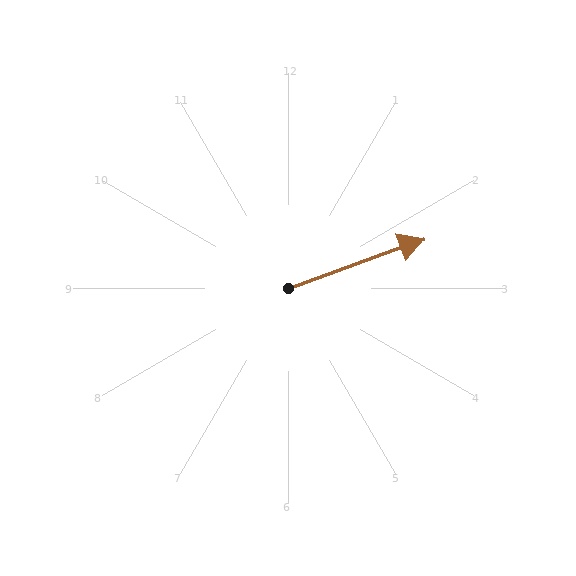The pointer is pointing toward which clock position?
Roughly 2 o'clock.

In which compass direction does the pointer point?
East.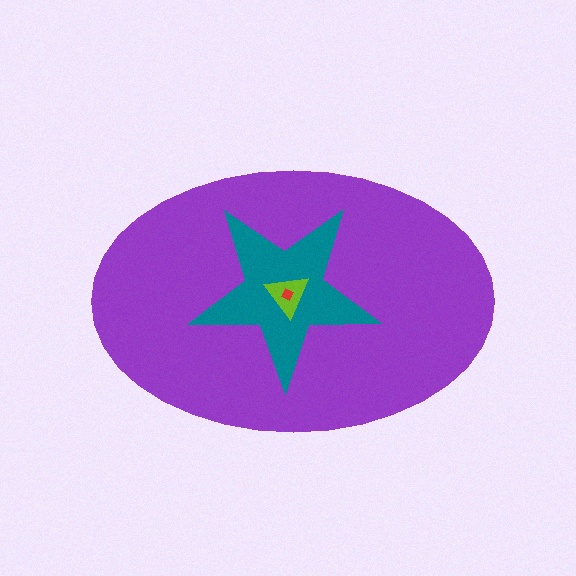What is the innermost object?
The red diamond.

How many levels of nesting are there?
4.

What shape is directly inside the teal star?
The lime triangle.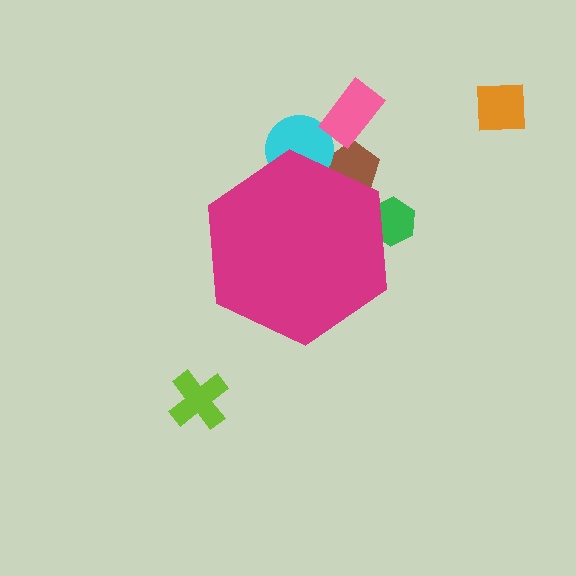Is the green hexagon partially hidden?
Yes, the green hexagon is partially hidden behind the magenta hexagon.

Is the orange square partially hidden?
No, the orange square is fully visible.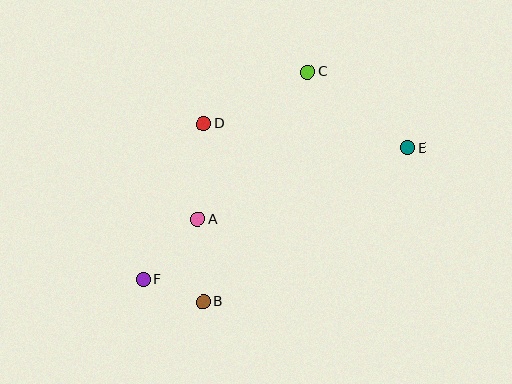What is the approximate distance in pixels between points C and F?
The distance between C and F is approximately 264 pixels.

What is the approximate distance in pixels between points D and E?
The distance between D and E is approximately 205 pixels.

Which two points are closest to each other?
Points B and F are closest to each other.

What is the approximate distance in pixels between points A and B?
The distance between A and B is approximately 82 pixels.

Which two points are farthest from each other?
Points E and F are farthest from each other.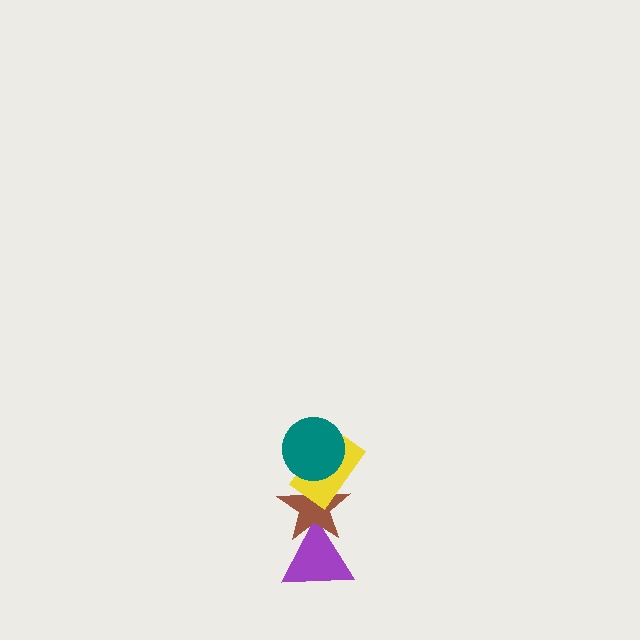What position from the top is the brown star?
The brown star is 3rd from the top.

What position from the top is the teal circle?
The teal circle is 1st from the top.